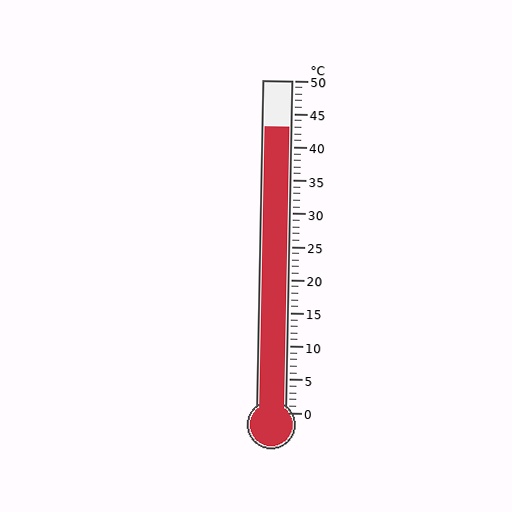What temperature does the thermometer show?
The thermometer shows approximately 43°C.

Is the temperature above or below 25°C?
The temperature is above 25°C.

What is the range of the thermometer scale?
The thermometer scale ranges from 0°C to 50°C.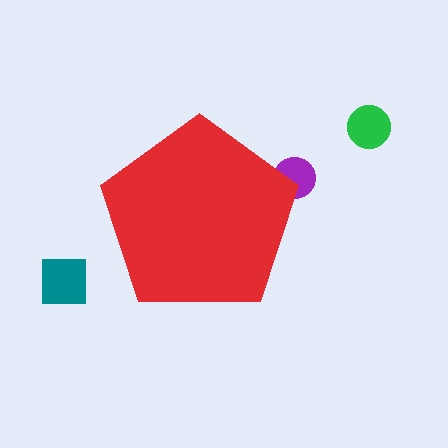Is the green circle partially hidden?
No, the green circle is fully visible.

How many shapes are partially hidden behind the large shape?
1 shape is partially hidden.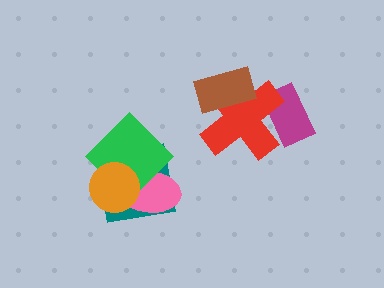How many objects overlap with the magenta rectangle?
1 object overlaps with the magenta rectangle.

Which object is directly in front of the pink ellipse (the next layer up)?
The green diamond is directly in front of the pink ellipse.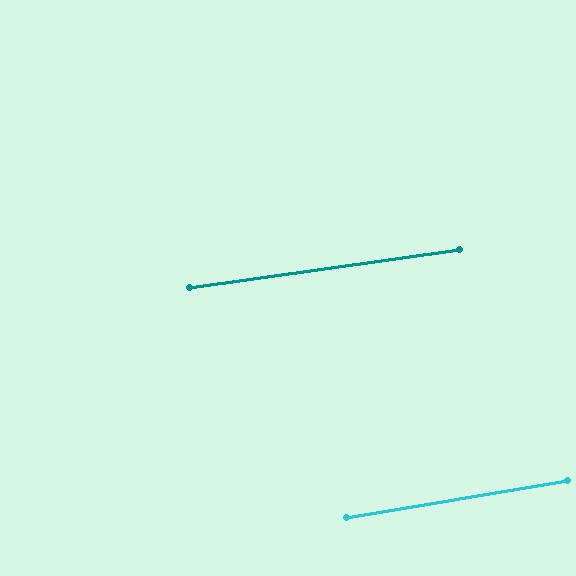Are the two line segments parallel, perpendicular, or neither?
Parallel — their directions differ by only 1.6°.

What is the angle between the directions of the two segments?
Approximately 2 degrees.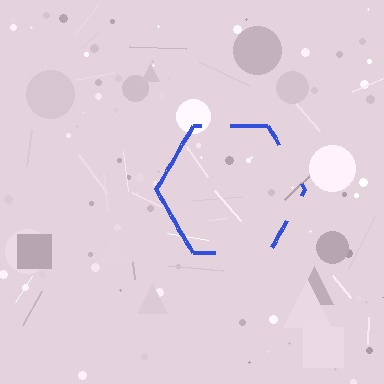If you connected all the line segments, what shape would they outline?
They would outline a hexagon.